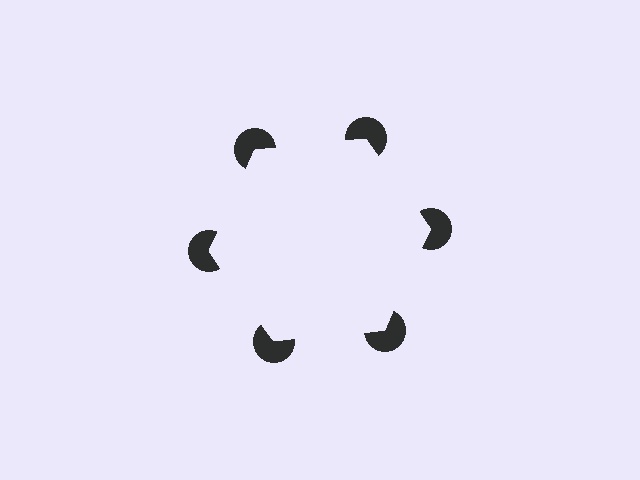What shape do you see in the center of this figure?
An illusory hexagon — its edges are inferred from the aligned wedge cuts in the pac-man discs, not physically drawn.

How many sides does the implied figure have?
6 sides.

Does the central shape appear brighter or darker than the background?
It typically appears slightly brighter than the background, even though no actual brightness change is drawn.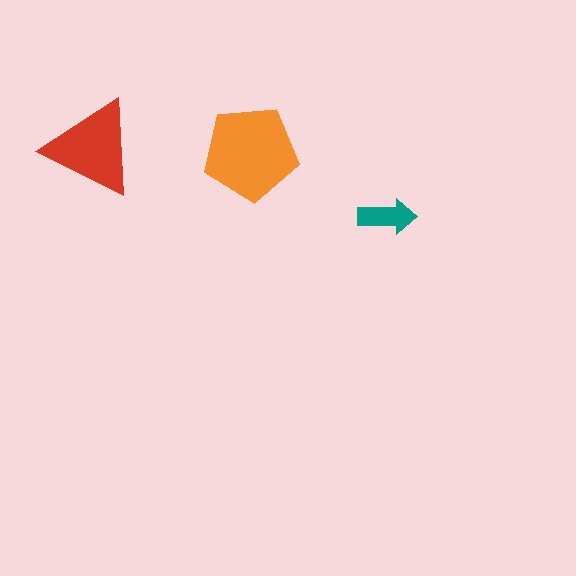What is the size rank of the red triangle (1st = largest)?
2nd.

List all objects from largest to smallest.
The orange pentagon, the red triangle, the teal arrow.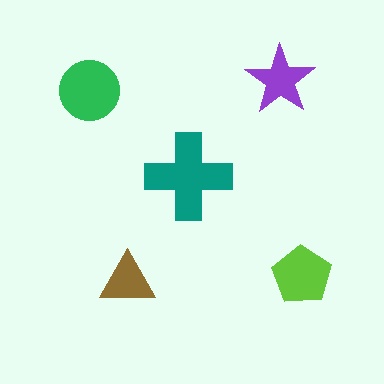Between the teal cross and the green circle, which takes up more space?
The teal cross.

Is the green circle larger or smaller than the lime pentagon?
Larger.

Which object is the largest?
The teal cross.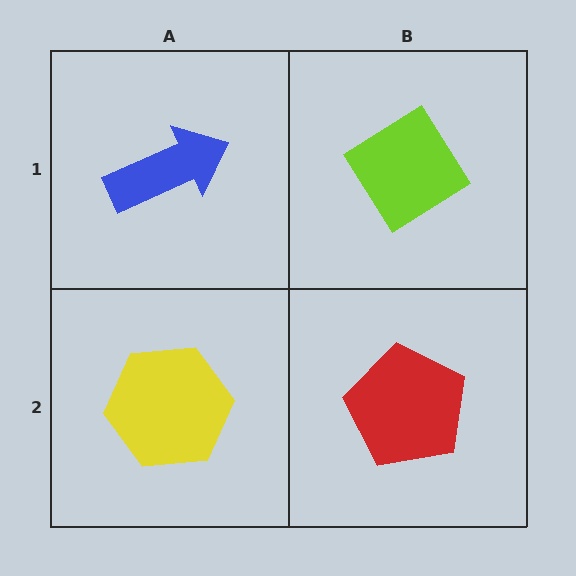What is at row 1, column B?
A lime diamond.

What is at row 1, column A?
A blue arrow.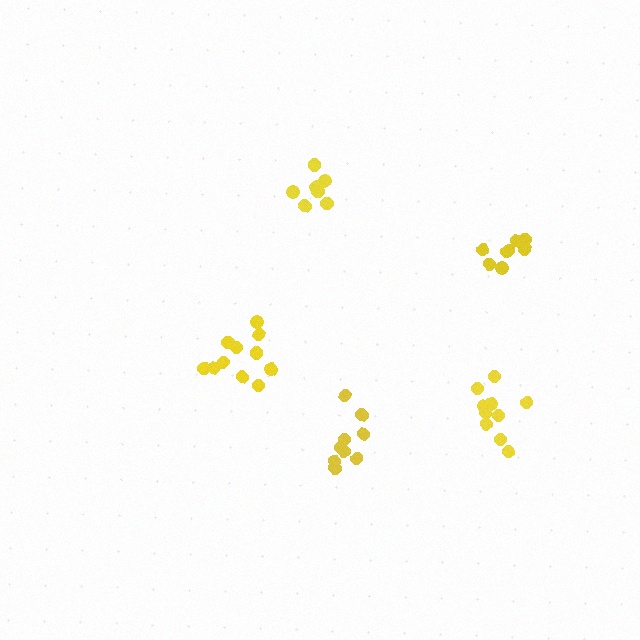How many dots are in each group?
Group 1: 10 dots, Group 2: 9 dots, Group 3: 7 dots, Group 4: 8 dots, Group 5: 11 dots (45 total).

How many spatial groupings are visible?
There are 5 spatial groupings.